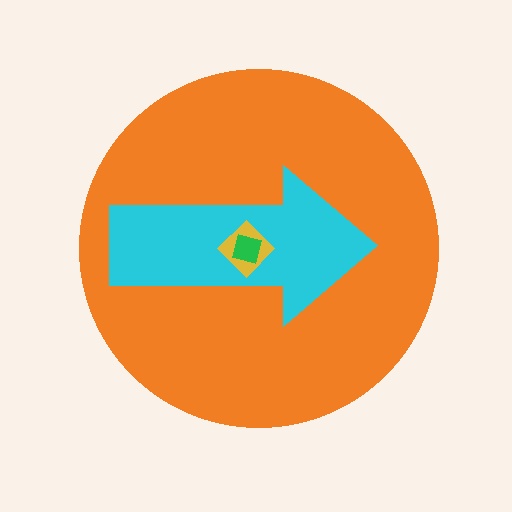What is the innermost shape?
The green square.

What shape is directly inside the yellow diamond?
The green square.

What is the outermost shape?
The orange circle.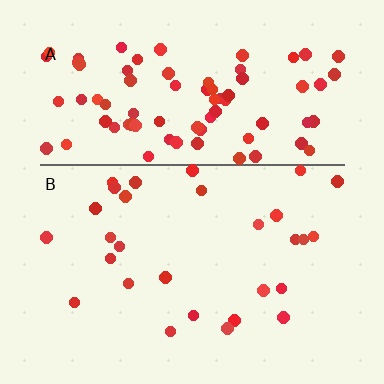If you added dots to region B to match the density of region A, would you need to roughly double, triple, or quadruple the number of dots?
Approximately triple.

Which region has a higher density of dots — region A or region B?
A (the top).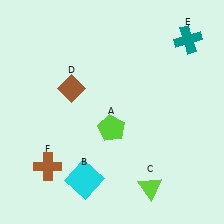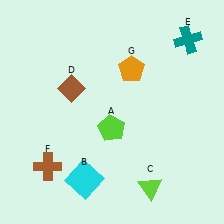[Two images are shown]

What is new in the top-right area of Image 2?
An orange pentagon (G) was added in the top-right area of Image 2.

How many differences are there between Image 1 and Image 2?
There is 1 difference between the two images.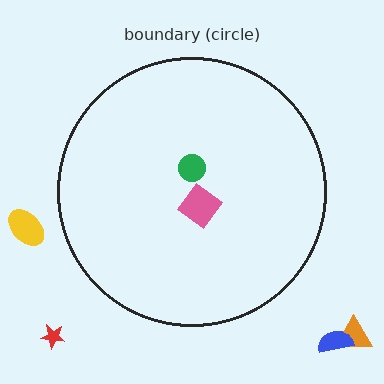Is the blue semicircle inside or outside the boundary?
Outside.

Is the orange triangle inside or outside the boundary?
Outside.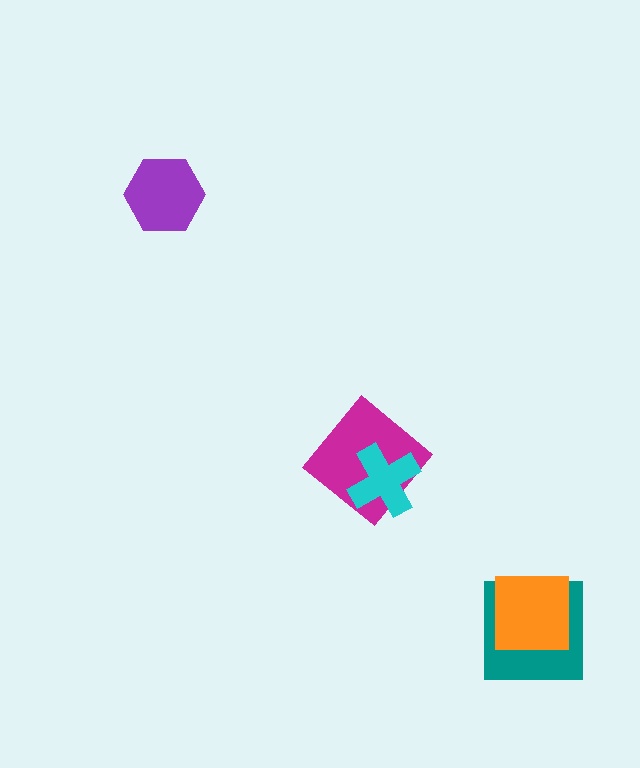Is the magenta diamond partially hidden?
Yes, it is partially covered by another shape.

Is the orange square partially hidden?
No, no other shape covers it.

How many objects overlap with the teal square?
1 object overlaps with the teal square.